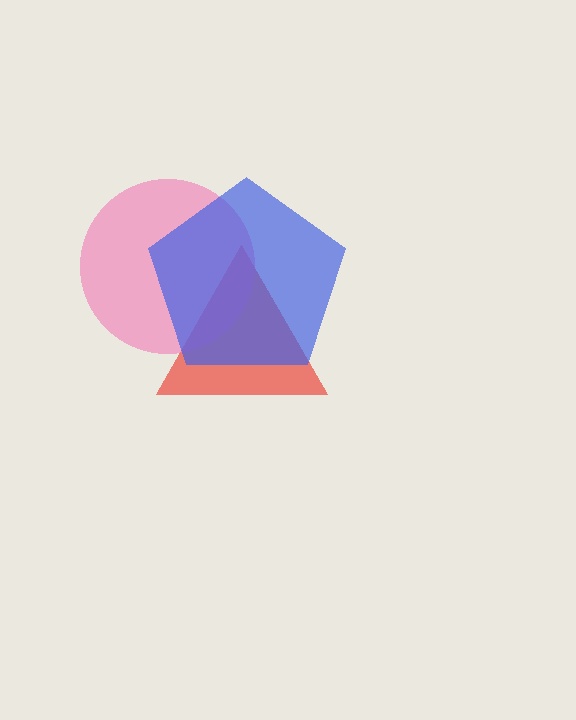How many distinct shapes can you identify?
There are 3 distinct shapes: a red triangle, a pink circle, a blue pentagon.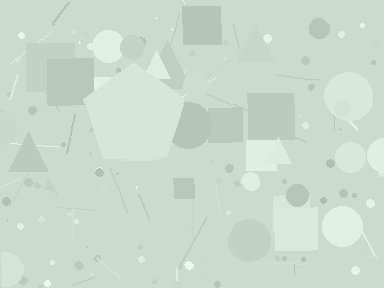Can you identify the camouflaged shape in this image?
The camouflaged shape is a pentagon.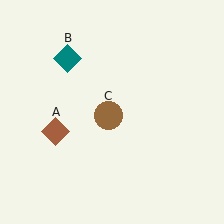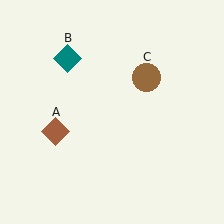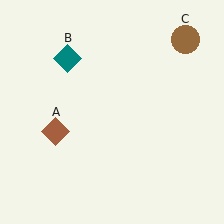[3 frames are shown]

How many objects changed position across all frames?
1 object changed position: brown circle (object C).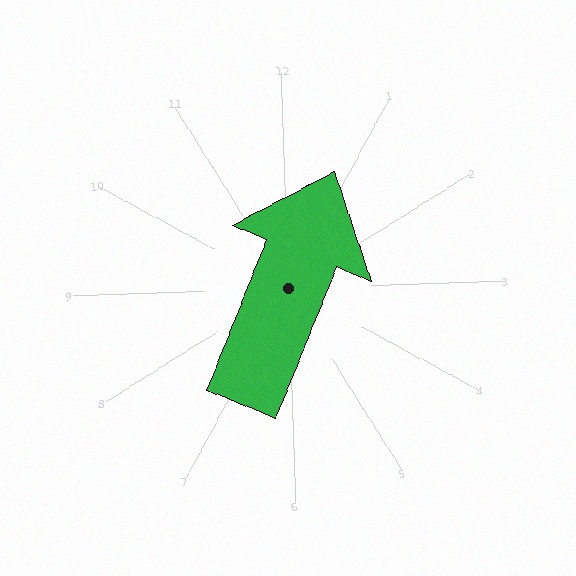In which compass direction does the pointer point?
Northeast.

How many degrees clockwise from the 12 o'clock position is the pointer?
Approximately 24 degrees.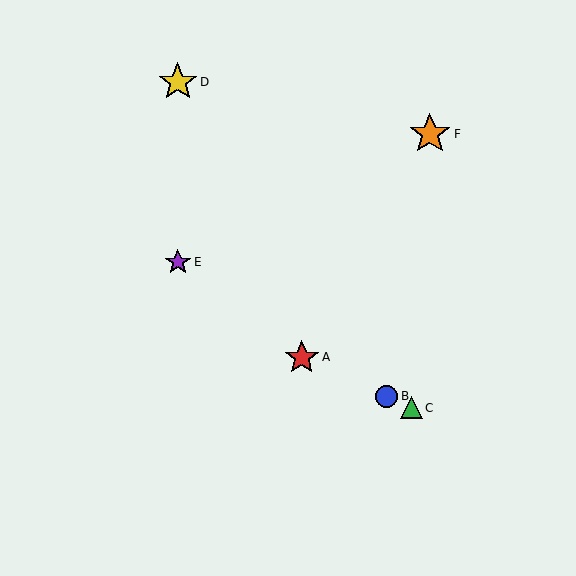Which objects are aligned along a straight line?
Objects A, B, C are aligned along a straight line.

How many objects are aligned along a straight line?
3 objects (A, B, C) are aligned along a straight line.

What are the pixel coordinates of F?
Object F is at (430, 134).